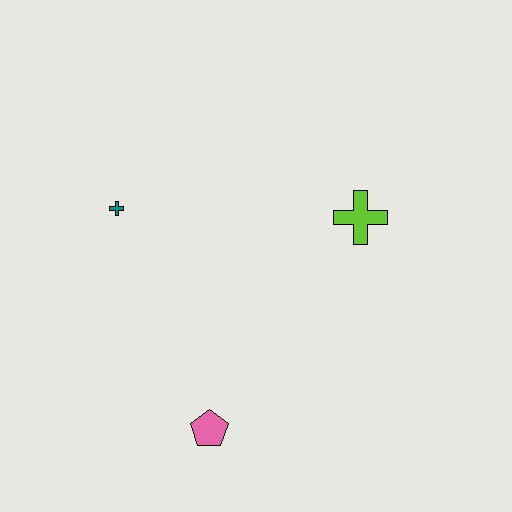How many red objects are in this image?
There are no red objects.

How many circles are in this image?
There are no circles.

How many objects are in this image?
There are 3 objects.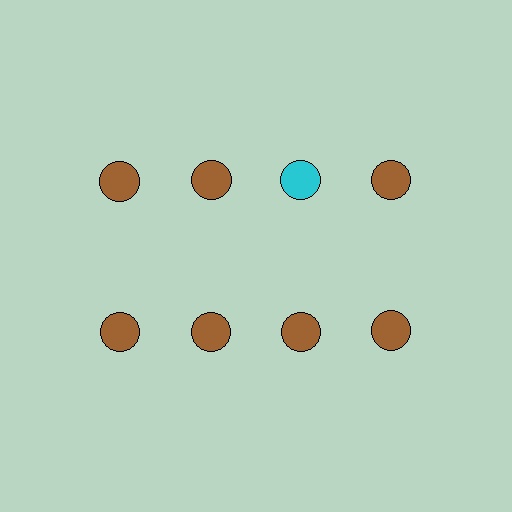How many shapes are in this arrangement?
There are 8 shapes arranged in a grid pattern.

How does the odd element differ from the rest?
It has a different color: cyan instead of brown.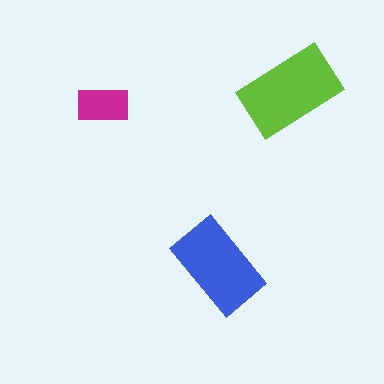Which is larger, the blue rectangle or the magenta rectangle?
The blue one.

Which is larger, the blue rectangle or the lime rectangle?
The lime one.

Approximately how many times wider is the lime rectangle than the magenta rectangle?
About 2 times wider.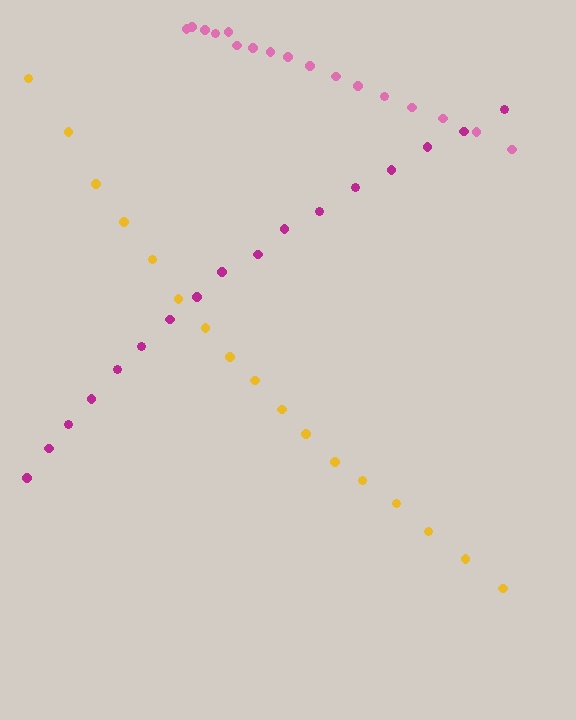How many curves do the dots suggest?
There are 3 distinct paths.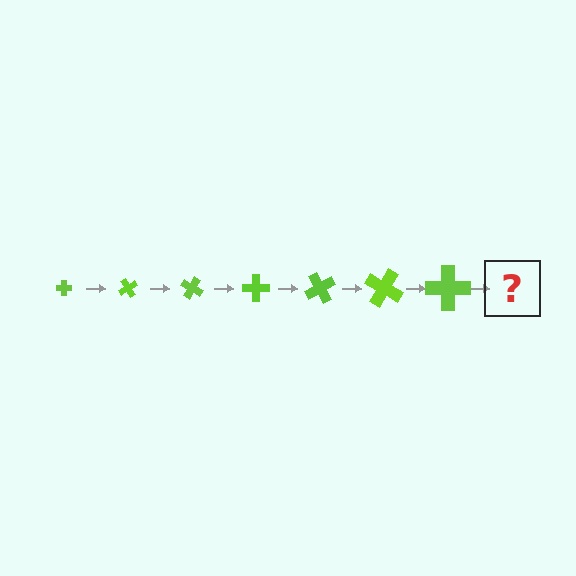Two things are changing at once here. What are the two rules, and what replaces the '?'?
The two rules are that the cross grows larger each step and it rotates 60 degrees each step. The '?' should be a cross, larger than the previous one and rotated 420 degrees from the start.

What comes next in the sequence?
The next element should be a cross, larger than the previous one and rotated 420 degrees from the start.